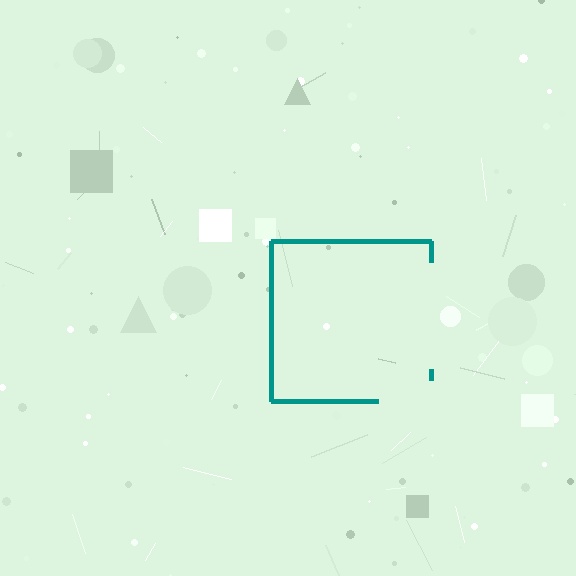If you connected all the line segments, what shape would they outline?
They would outline a square.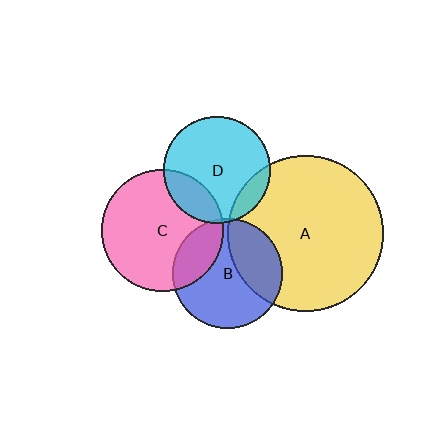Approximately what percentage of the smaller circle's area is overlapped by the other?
Approximately 25%.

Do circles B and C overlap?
Yes.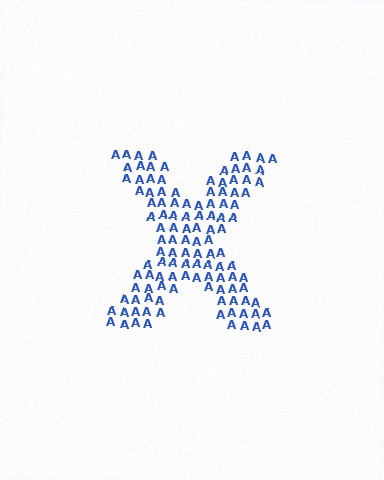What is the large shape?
The large shape is the letter X.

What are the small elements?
The small elements are letter A's.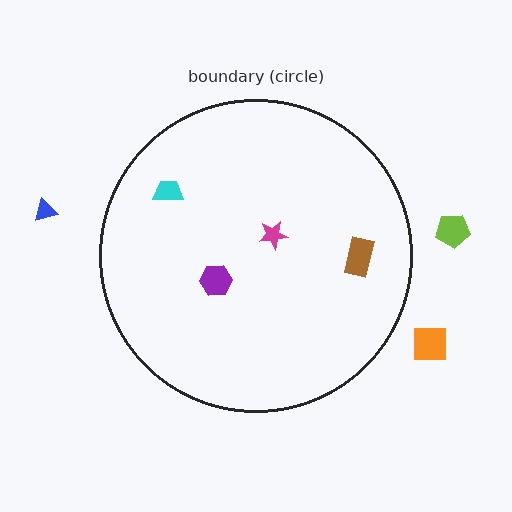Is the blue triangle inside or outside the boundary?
Outside.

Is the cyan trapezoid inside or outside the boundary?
Inside.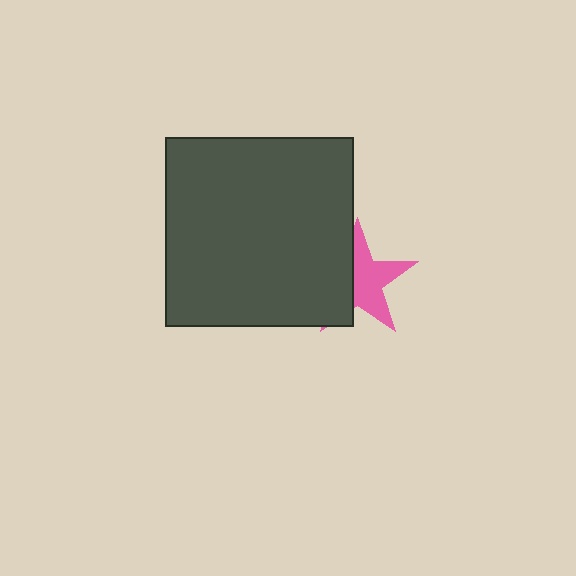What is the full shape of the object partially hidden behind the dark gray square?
The partially hidden object is a pink star.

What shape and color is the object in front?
The object in front is a dark gray square.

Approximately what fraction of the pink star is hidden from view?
Roughly 42% of the pink star is hidden behind the dark gray square.